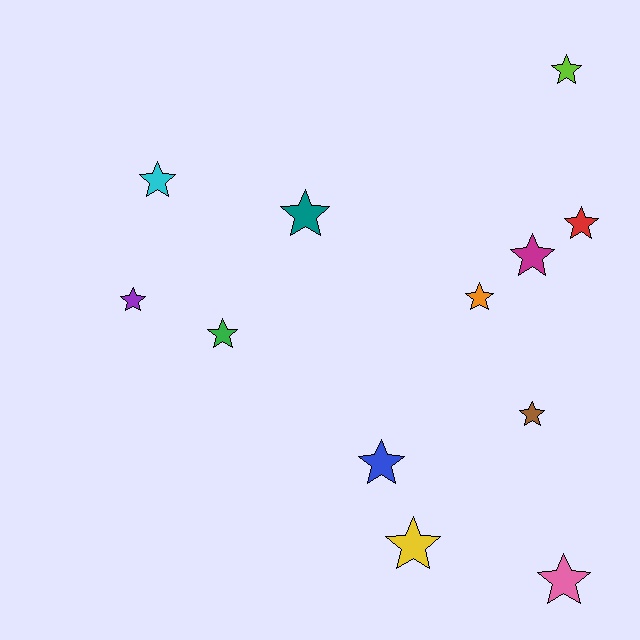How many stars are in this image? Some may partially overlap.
There are 12 stars.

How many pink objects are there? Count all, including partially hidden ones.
There is 1 pink object.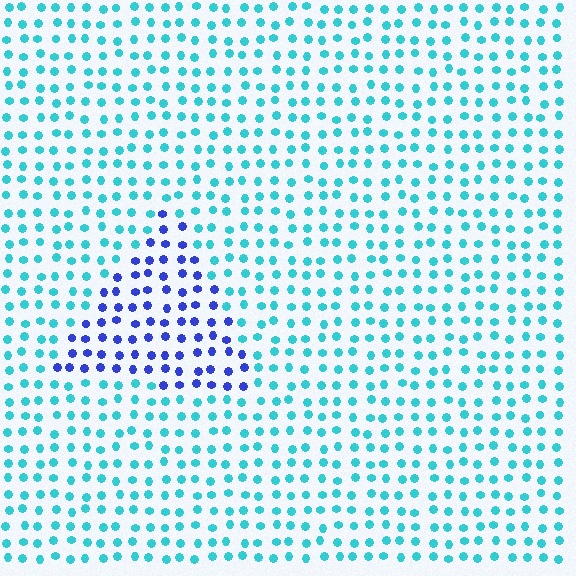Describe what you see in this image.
The image is filled with small cyan elements in a uniform arrangement. A triangle-shaped region is visible where the elements are tinted to a slightly different hue, forming a subtle color boundary.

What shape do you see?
I see a triangle.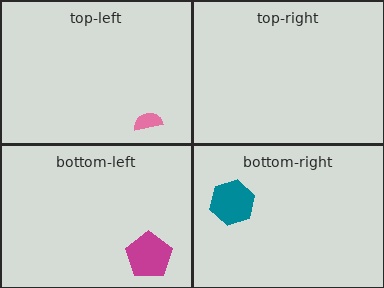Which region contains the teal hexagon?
The bottom-right region.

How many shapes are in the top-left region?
1.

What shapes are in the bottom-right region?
The teal hexagon.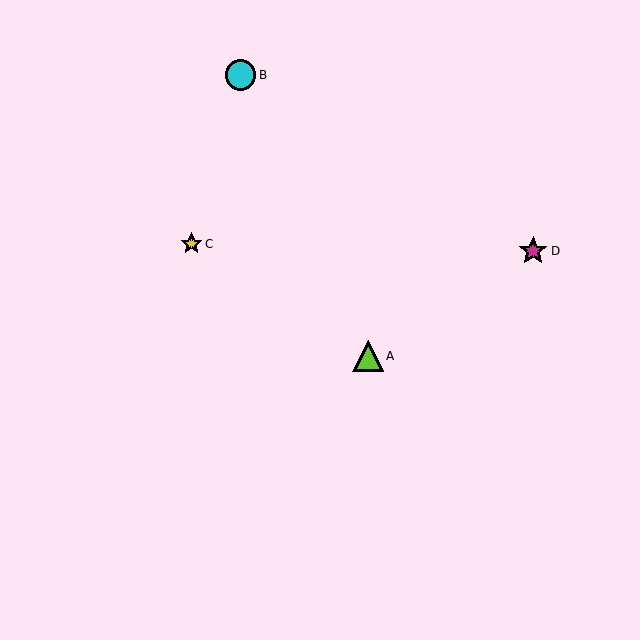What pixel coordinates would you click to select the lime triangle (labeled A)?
Click at (368, 356) to select the lime triangle A.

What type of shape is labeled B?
Shape B is a cyan circle.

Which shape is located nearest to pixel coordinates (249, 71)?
The cyan circle (labeled B) at (240, 75) is nearest to that location.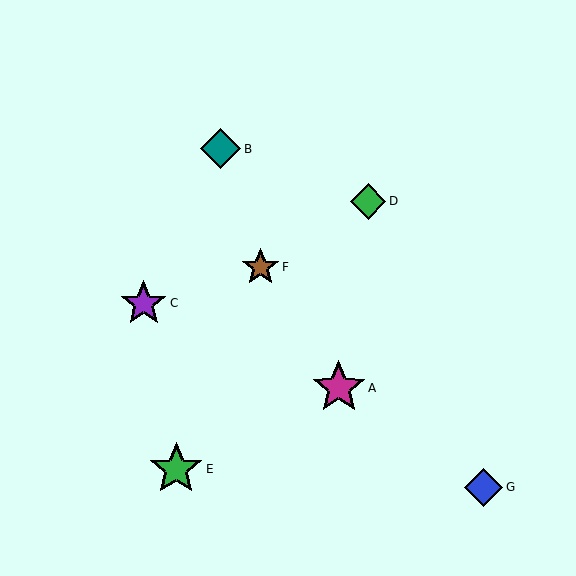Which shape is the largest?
The magenta star (labeled A) is the largest.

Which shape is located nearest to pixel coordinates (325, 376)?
The magenta star (labeled A) at (339, 388) is nearest to that location.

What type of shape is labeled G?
Shape G is a blue diamond.